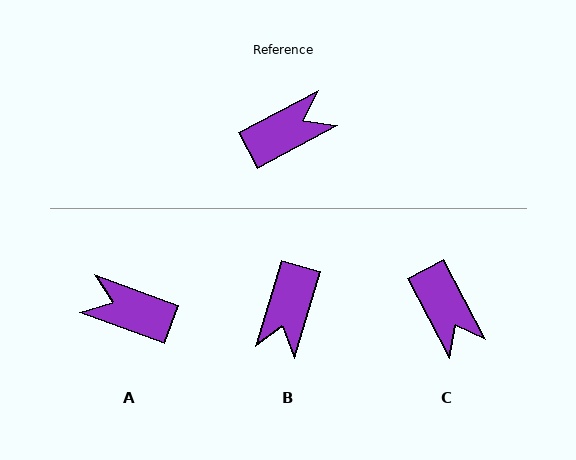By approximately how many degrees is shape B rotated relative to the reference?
Approximately 135 degrees clockwise.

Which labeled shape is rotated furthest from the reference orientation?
B, about 135 degrees away.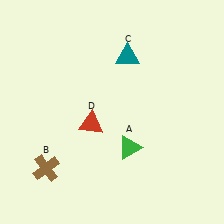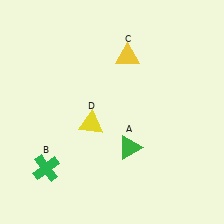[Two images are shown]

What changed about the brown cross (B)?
In Image 1, B is brown. In Image 2, it changed to green.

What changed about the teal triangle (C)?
In Image 1, C is teal. In Image 2, it changed to yellow.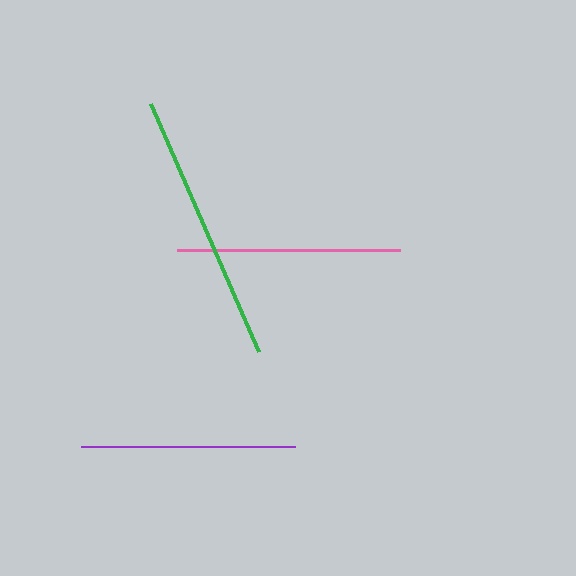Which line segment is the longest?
The green line is the longest at approximately 271 pixels.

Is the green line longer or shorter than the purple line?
The green line is longer than the purple line.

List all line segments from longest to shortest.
From longest to shortest: green, pink, purple.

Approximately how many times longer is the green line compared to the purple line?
The green line is approximately 1.3 times the length of the purple line.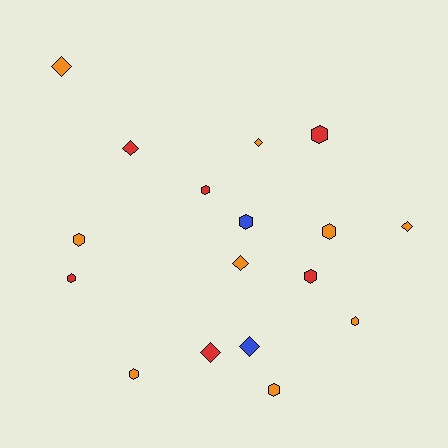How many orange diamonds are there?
There are 4 orange diamonds.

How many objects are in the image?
There are 17 objects.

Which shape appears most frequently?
Hexagon, with 10 objects.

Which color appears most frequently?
Orange, with 9 objects.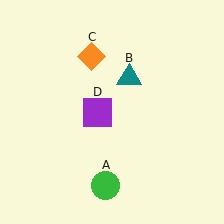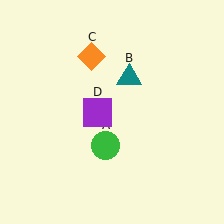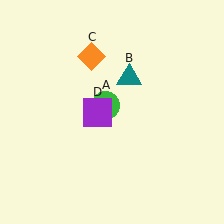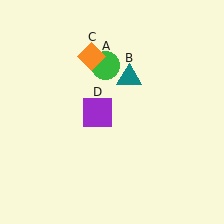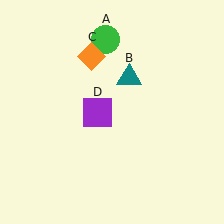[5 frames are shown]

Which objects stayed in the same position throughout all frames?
Teal triangle (object B) and orange diamond (object C) and purple square (object D) remained stationary.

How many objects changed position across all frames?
1 object changed position: green circle (object A).